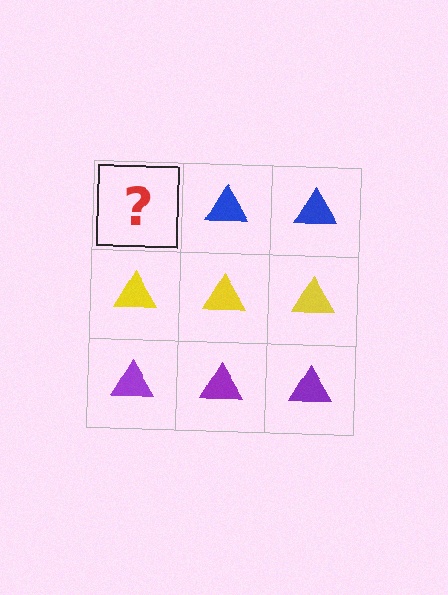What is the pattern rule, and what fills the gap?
The rule is that each row has a consistent color. The gap should be filled with a blue triangle.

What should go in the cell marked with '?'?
The missing cell should contain a blue triangle.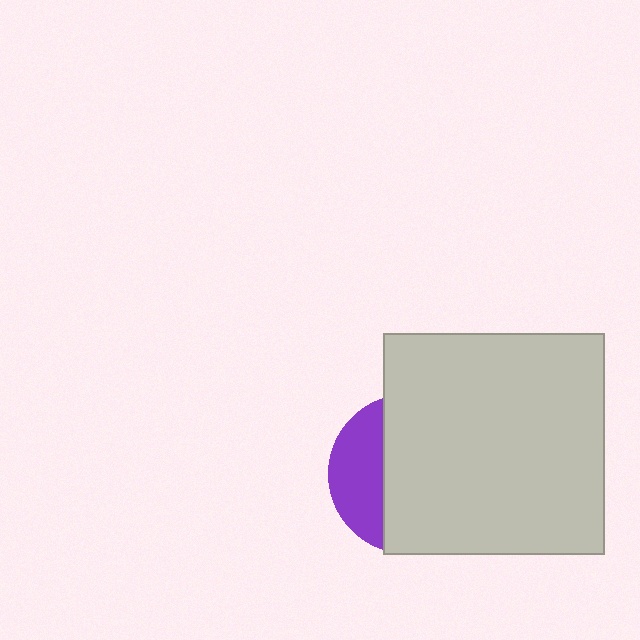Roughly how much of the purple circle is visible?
A small part of it is visible (roughly 31%).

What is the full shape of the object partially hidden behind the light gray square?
The partially hidden object is a purple circle.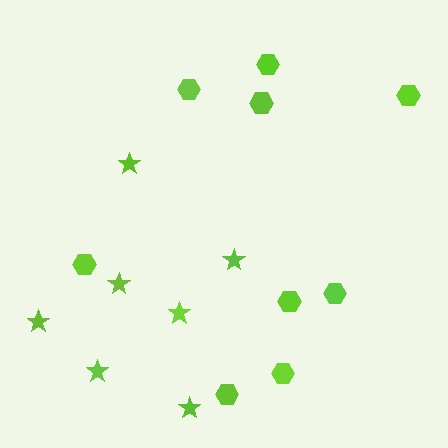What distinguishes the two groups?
There are 2 groups: one group of hexagons (9) and one group of stars (7).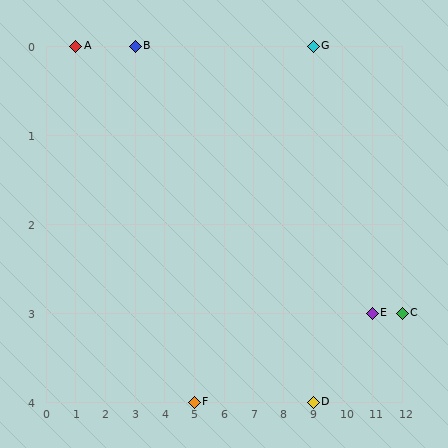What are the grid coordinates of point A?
Point A is at grid coordinates (1, 0).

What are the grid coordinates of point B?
Point B is at grid coordinates (3, 0).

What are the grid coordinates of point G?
Point G is at grid coordinates (9, 0).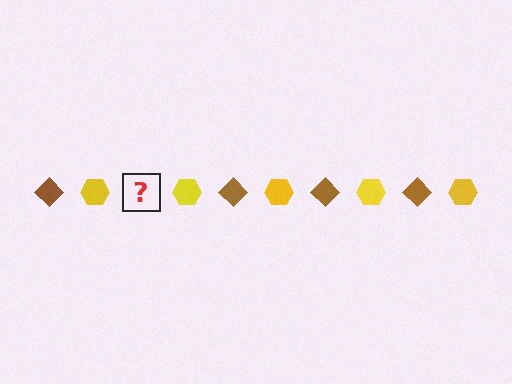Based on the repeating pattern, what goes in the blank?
The blank should be a brown diamond.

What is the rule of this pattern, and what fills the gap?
The rule is that the pattern alternates between brown diamond and yellow hexagon. The gap should be filled with a brown diamond.